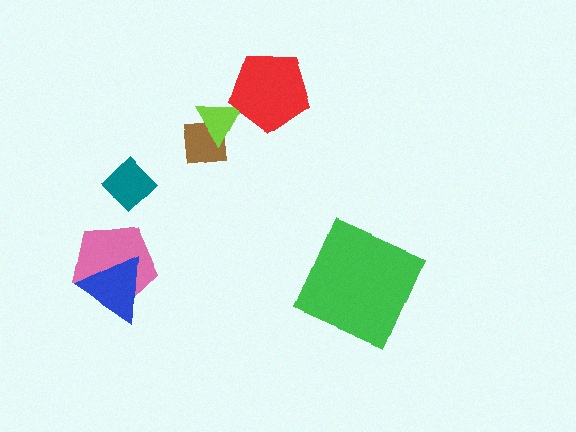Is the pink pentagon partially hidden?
Yes, it is partially covered by another shape.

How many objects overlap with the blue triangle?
1 object overlaps with the blue triangle.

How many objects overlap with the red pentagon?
1 object overlaps with the red pentagon.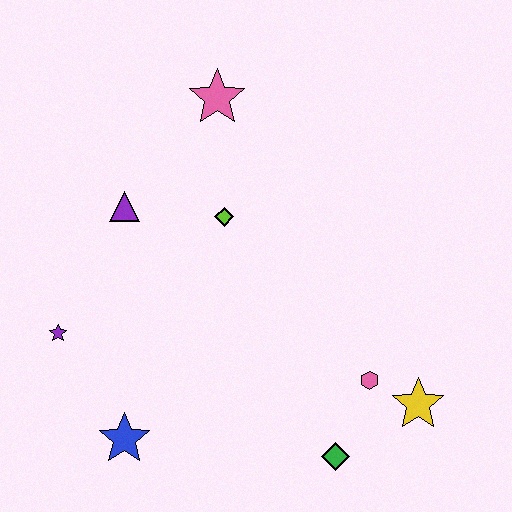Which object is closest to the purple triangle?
The lime diamond is closest to the purple triangle.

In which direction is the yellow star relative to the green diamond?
The yellow star is to the right of the green diamond.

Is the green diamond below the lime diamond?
Yes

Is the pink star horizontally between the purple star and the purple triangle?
No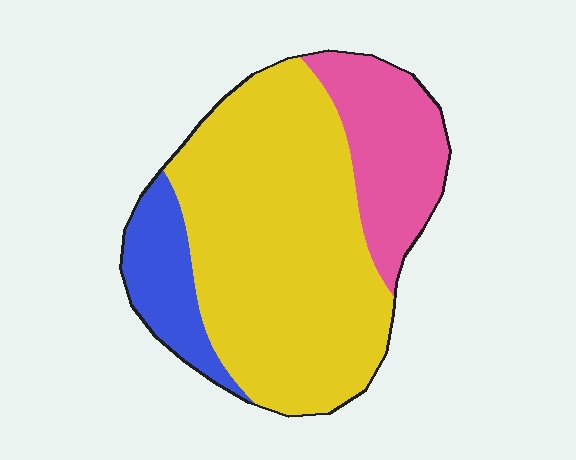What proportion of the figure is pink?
Pink takes up about one fifth (1/5) of the figure.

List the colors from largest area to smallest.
From largest to smallest: yellow, pink, blue.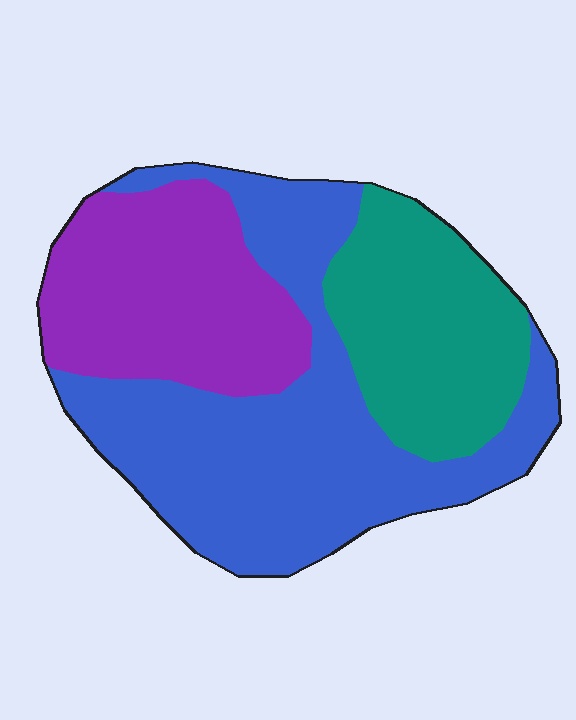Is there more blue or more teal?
Blue.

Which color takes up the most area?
Blue, at roughly 45%.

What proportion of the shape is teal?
Teal takes up about one quarter (1/4) of the shape.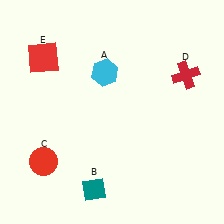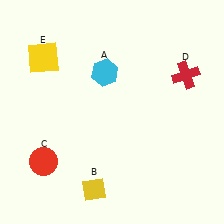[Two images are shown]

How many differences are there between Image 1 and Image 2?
There are 2 differences between the two images.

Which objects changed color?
B changed from teal to yellow. E changed from red to yellow.